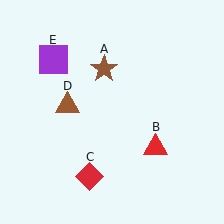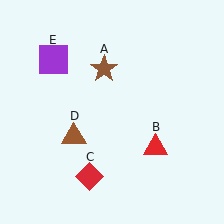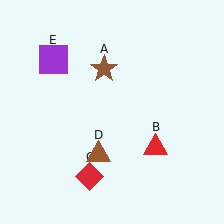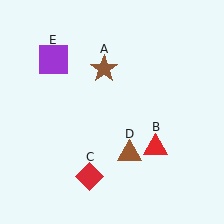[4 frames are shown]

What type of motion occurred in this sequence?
The brown triangle (object D) rotated counterclockwise around the center of the scene.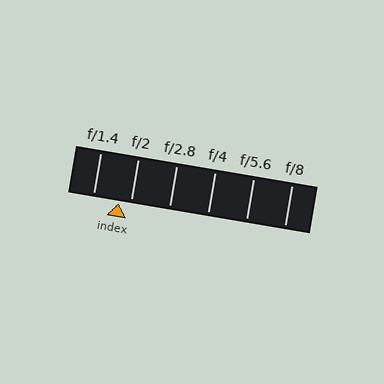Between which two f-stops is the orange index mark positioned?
The index mark is between f/1.4 and f/2.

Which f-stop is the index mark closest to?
The index mark is closest to f/2.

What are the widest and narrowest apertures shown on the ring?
The widest aperture shown is f/1.4 and the narrowest is f/8.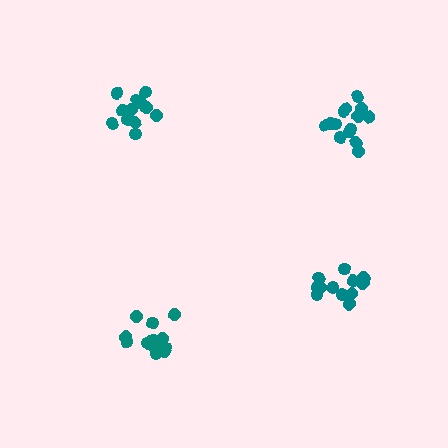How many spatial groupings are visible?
There are 4 spatial groupings.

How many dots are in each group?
Group 1: 13 dots, Group 2: 12 dots, Group 3: 15 dots, Group 4: 14 dots (54 total).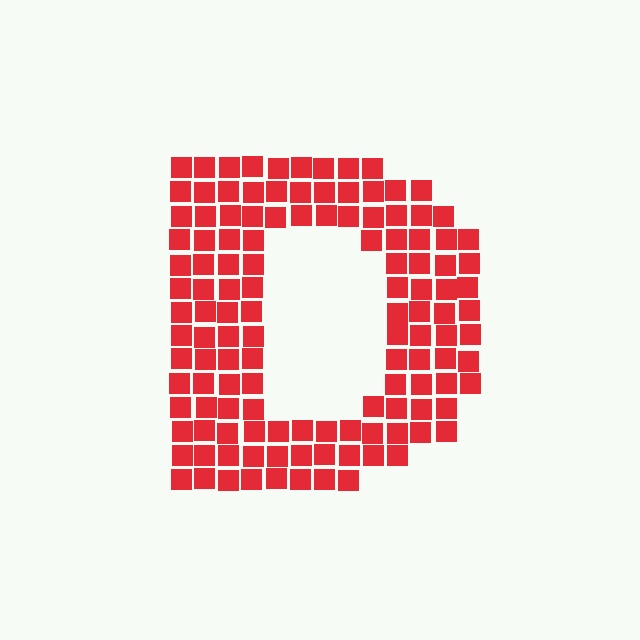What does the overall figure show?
The overall figure shows the letter D.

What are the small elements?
The small elements are squares.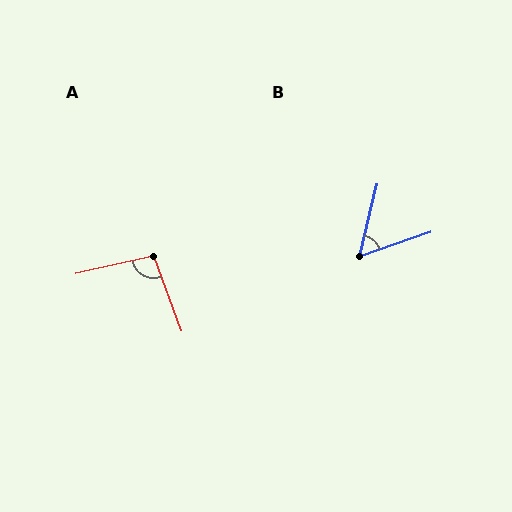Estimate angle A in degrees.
Approximately 98 degrees.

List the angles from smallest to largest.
B (58°), A (98°).